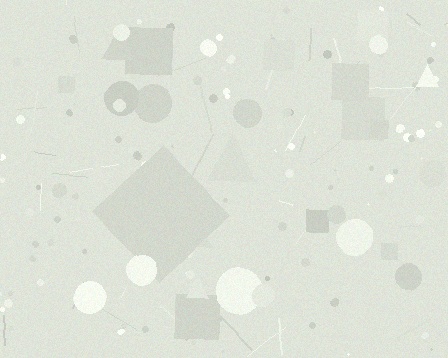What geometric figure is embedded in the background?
A diamond is embedded in the background.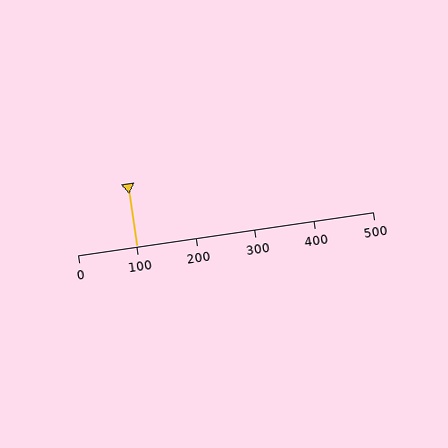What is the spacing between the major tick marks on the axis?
The major ticks are spaced 100 apart.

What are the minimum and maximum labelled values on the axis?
The axis runs from 0 to 500.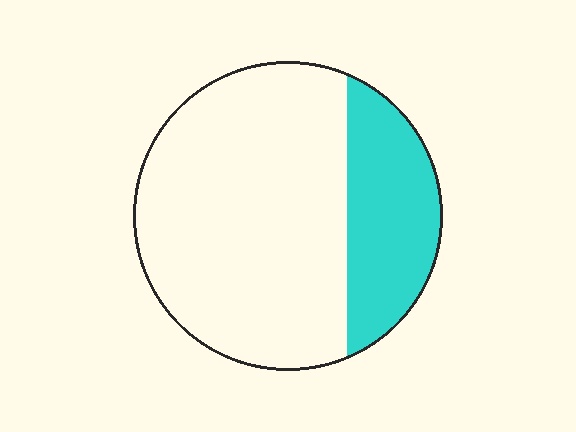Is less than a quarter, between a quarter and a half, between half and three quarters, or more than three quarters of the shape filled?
Between a quarter and a half.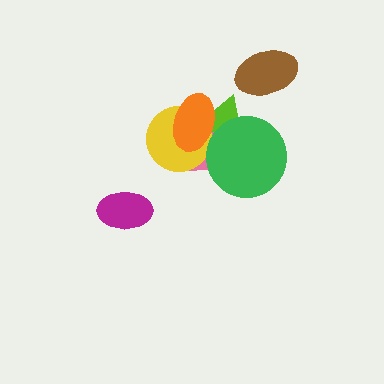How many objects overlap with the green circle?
3 objects overlap with the green circle.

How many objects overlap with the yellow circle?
3 objects overlap with the yellow circle.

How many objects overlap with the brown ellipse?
0 objects overlap with the brown ellipse.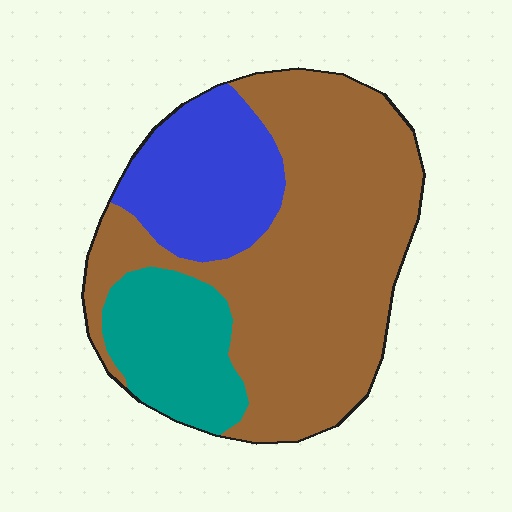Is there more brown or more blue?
Brown.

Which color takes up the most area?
Brown, at roughly 60%.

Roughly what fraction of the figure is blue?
Blue covers about 20% of the figure.